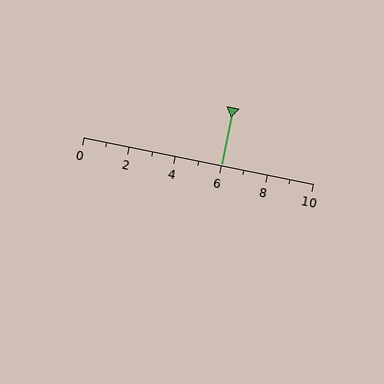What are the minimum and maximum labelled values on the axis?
The axis runs from 0 to 10.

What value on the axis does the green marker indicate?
The marker indicates approximately 6.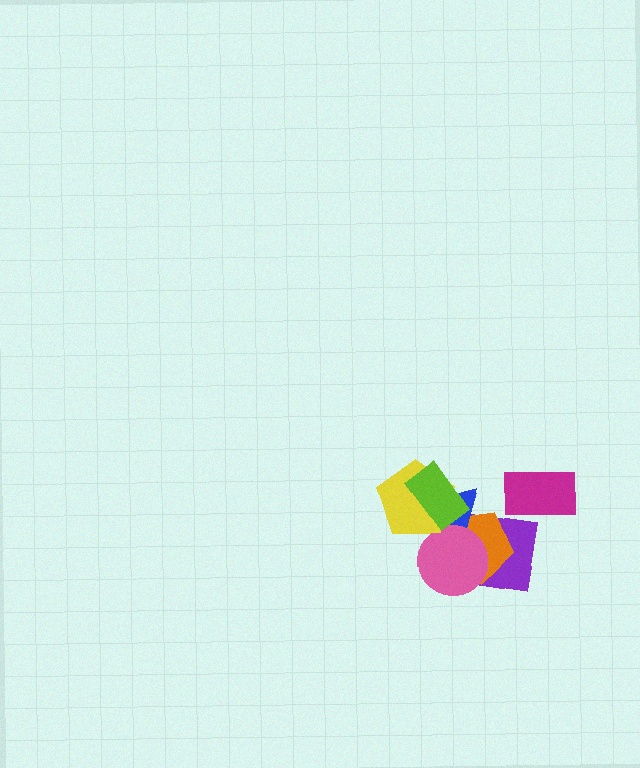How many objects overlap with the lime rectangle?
2 objects overlap with the lime rectangle.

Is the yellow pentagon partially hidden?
Yes, it is partially covered by another shape.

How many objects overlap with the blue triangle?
5 objects overlap with the blue triangle.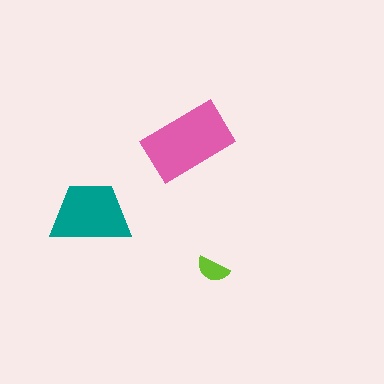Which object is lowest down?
The lime semicircle is bottommost.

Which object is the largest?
The pink rectangle.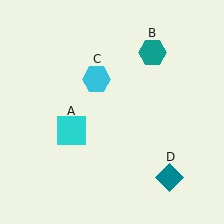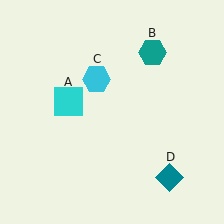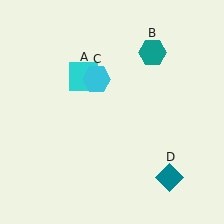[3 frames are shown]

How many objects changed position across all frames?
1 object changed position: cyan square (object A).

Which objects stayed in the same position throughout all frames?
Teal hexagon (object B) and cyan hexagon (object C) and teal diamond (object D) remained stationary.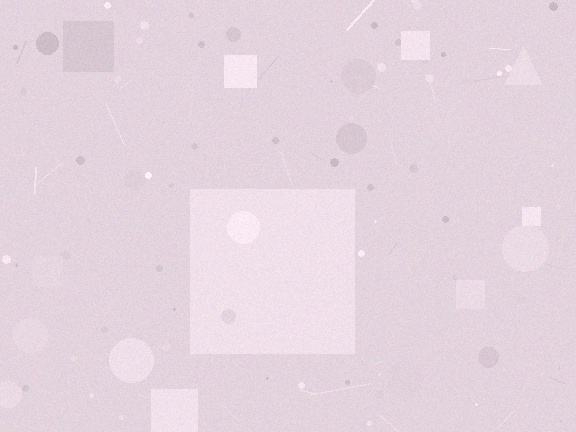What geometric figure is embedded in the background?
A square is embedded in the background.